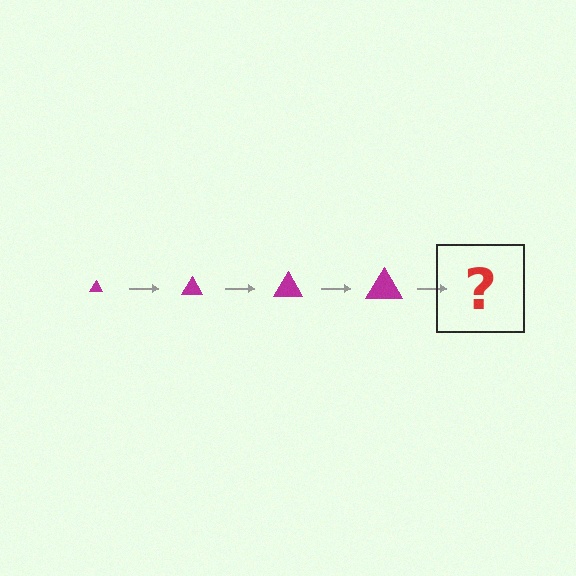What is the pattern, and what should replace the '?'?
The pattern is that the triangle gets progressively larger each step. The '?' should be a magenta triangle, larger than the previous one.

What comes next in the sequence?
The next element should be a magenta triangle, larger than the previous one.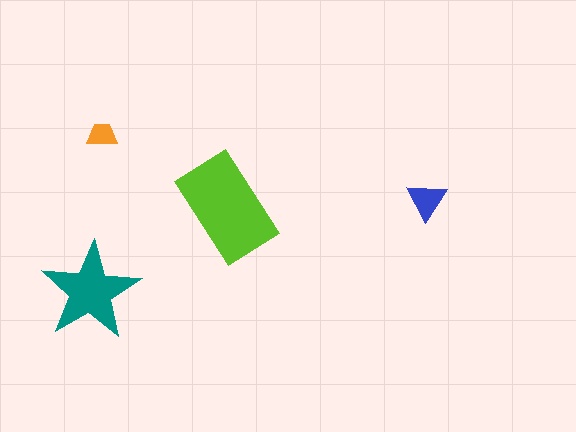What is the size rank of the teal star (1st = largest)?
2nd.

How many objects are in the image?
There are 4 objects in the image.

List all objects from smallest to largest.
The orange trapezoid, the blue triangle, the teal star, the lime rectangle.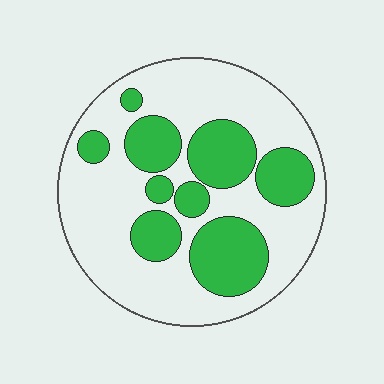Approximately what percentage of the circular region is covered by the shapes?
Approximately 35%.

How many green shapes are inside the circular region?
9.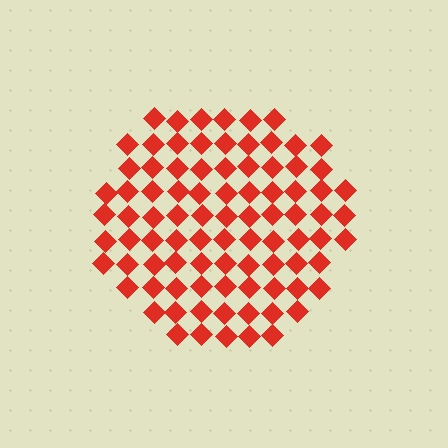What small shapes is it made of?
It is made of small diamonds.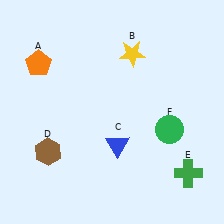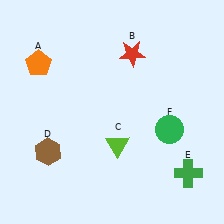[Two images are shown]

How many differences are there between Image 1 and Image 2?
There are 2 differences between the two images.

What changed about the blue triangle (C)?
In Image 1, C is blue. In Image 2, it changed to lime.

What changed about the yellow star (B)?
In Image 1, B is yellow. In Image 2, it changed to red.